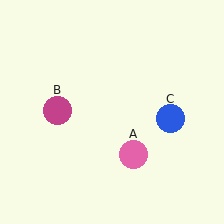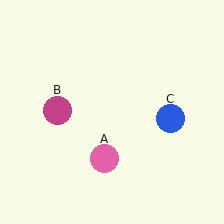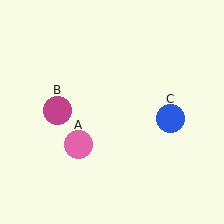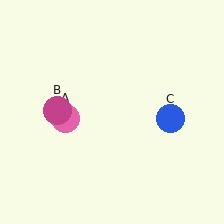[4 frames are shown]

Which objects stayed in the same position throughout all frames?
Magenta circle (object B) and blue circle (object C) remained stationary.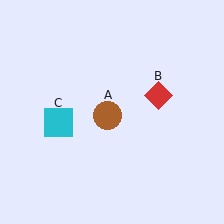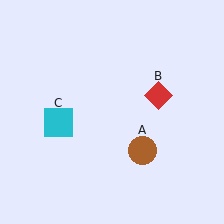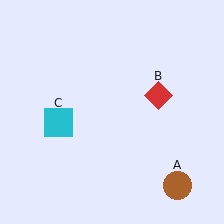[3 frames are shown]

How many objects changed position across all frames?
1 object changed position: brown circle (object A).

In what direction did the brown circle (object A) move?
The brown circle (object A) moved down and to the right.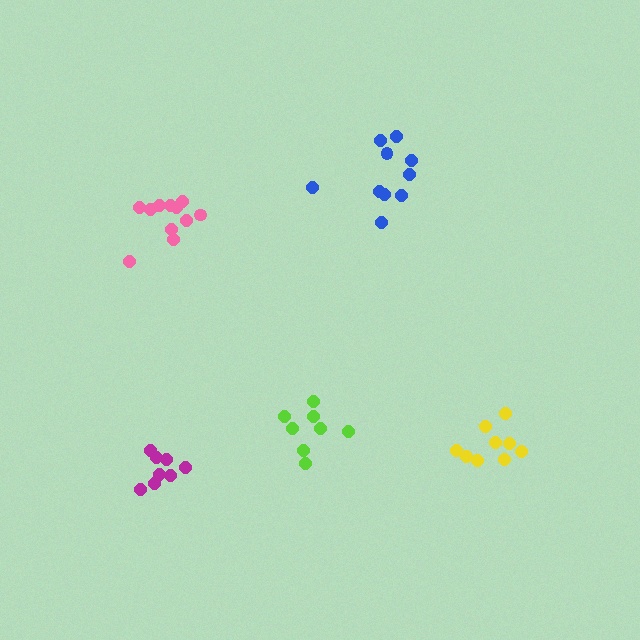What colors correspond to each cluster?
The clusters are colored: blue, yellow, pink, lime, magenta.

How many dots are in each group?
Group 1: 10 dots, Group 2: 9 dots, Group 3: 11 dots, Group 4: 8 dots, Group 5: 8 dots (46 total).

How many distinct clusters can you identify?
There are 5 distinct clusters.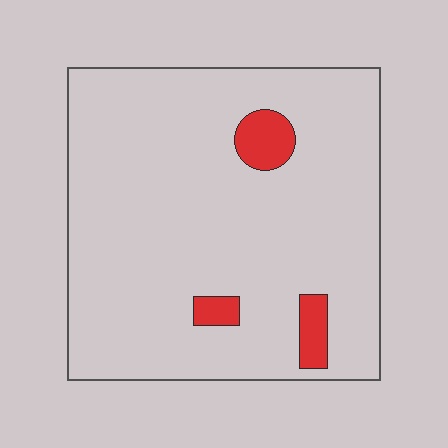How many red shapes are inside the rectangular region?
3.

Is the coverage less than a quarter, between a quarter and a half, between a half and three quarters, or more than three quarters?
Less than a quarter.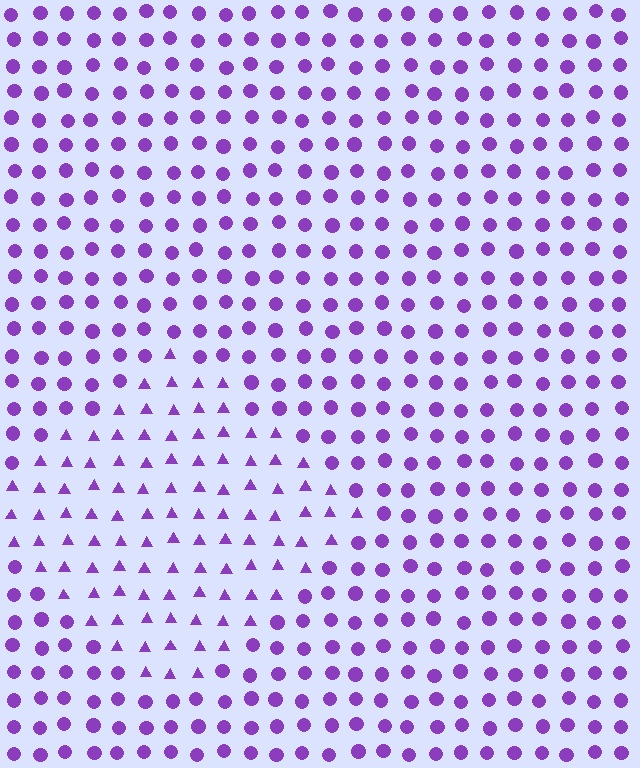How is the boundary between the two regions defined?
The boundary is defined by a change in element shape: triangles inside vs. circles outside. All elements share the same color and spacing.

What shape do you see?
I see a diamond.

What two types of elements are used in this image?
The image uses triangles inside the diamond region and circles outside it.